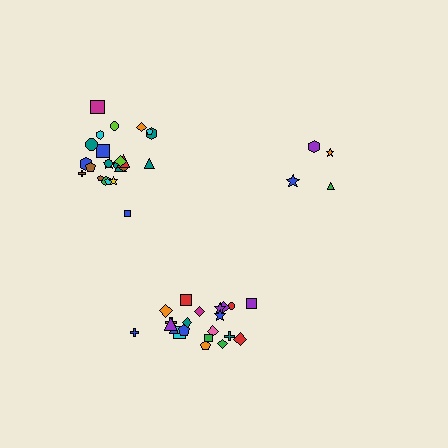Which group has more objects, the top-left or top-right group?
The top-left group.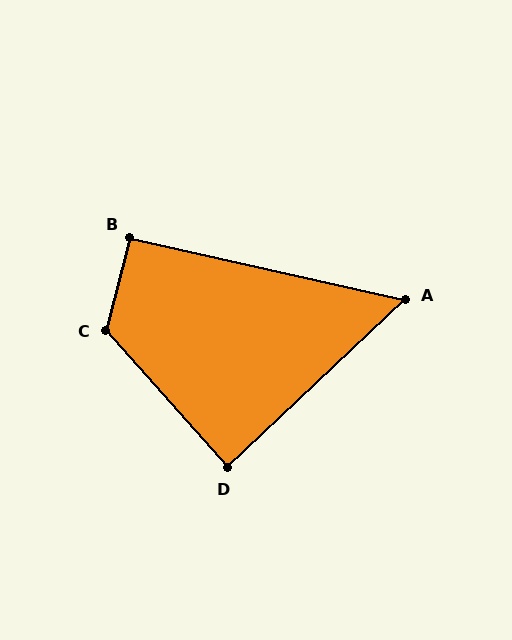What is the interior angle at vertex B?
Approximately 92 degrees (approximately right).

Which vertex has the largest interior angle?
C, at approximately 124 degrees.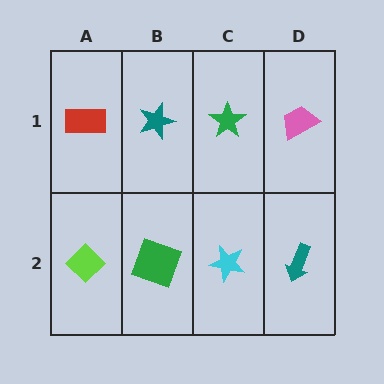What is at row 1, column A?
A red rectangle.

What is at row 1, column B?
A teal star.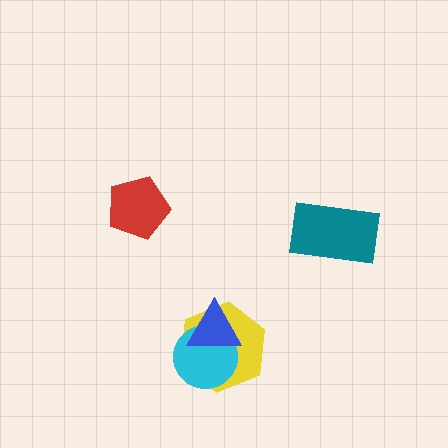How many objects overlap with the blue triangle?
2 objects overlap with the blue triangle.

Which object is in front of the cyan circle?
The blue triangle is in front of the cyan circle.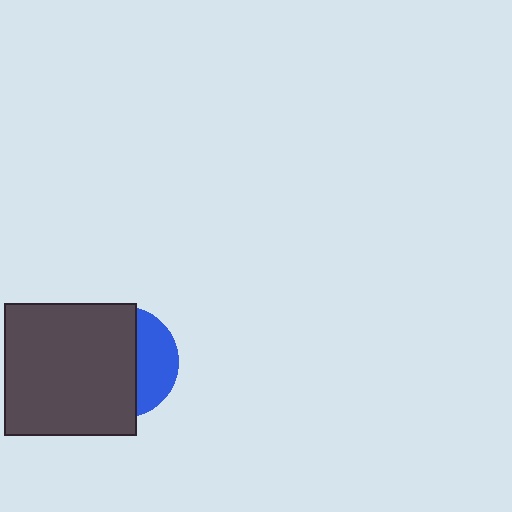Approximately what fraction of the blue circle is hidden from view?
Roughly 66% of the blue circle is hidden behind the dark gray square.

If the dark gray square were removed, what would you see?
You would see the complete blue circle.